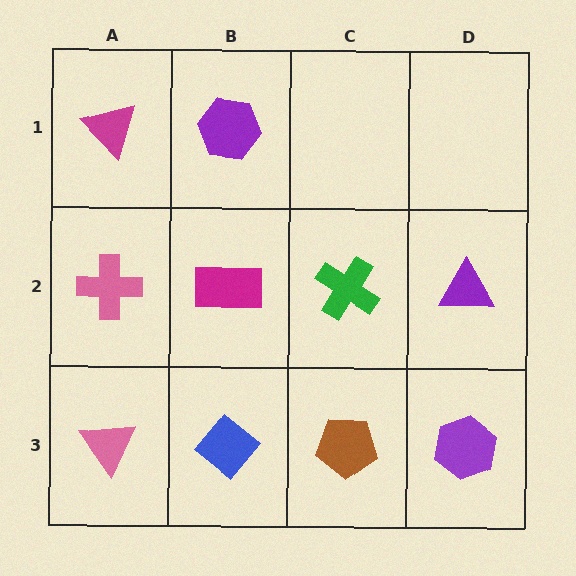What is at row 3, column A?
A pink triangle.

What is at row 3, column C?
A brown pentagon.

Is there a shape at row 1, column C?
No, that cell is empty.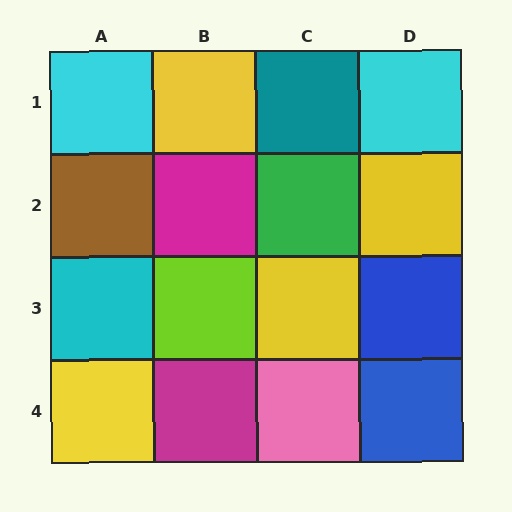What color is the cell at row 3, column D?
Blue.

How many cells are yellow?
4 cells are yellow.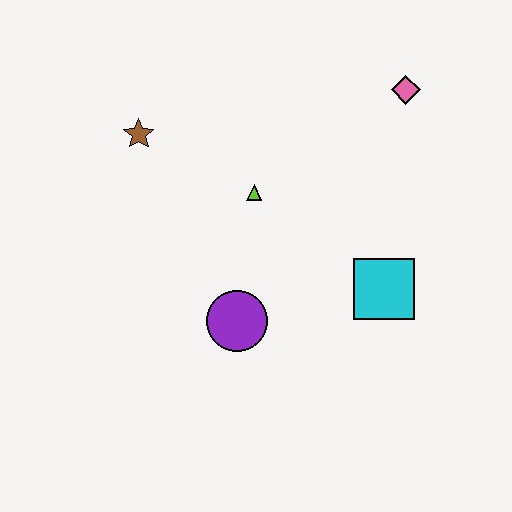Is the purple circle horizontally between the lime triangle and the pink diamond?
No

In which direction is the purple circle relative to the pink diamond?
The purple circle is below the pink diamond.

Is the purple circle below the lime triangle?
Yes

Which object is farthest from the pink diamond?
The purple circle is farthest from the pink diamond.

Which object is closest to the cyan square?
The purple circle is closest to the cyan square.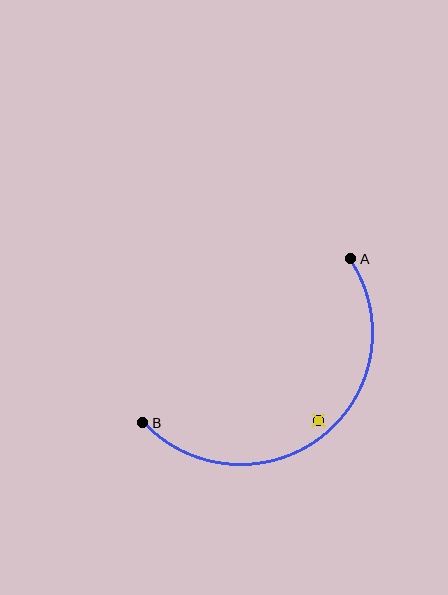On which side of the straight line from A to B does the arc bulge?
The arc bulges below and to the right of the straight line connecting A and B.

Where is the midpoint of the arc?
The arc midpoint is the point on the curve farthest from the straight line joining A and B. It sits below and to the right of that line.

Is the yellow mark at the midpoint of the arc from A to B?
No — the yellow mark does not lie on the arc at all. It sits slightly inside the curve.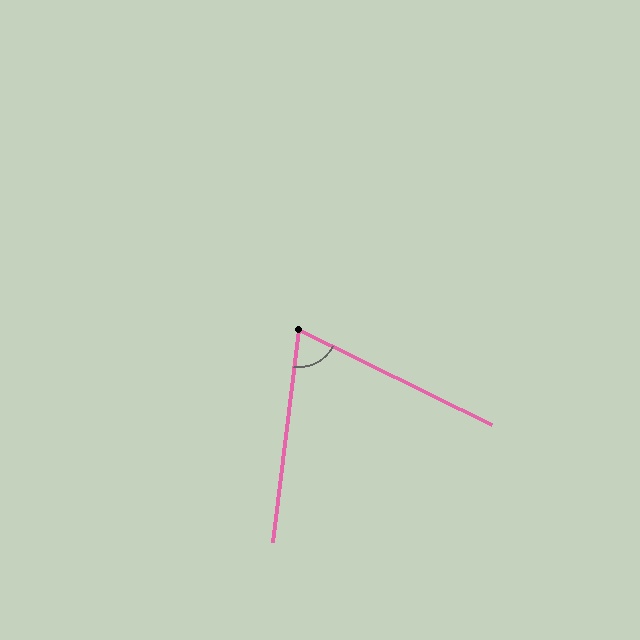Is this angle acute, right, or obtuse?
It is acute.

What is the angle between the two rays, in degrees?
Approximately 71 degrees.